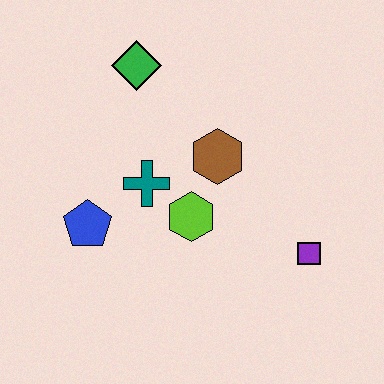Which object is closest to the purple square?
The lime hexagon is closest to the purple square.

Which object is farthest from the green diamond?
The purple square is farthest from the green diamond.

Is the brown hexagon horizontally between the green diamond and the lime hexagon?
No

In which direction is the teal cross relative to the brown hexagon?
The teal cross is to the left of the brown hexagon.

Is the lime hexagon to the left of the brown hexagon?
Yes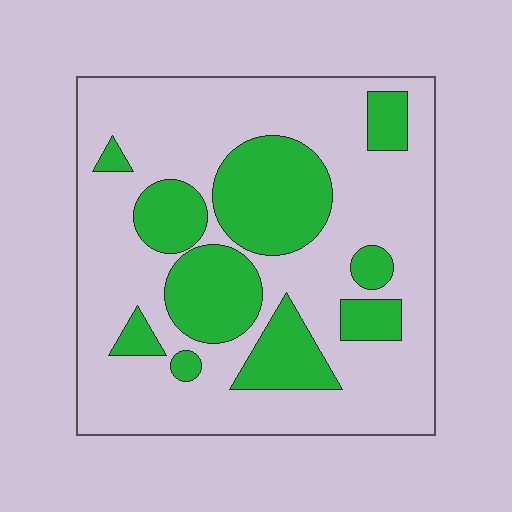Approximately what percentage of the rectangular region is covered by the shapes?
Approximately 30%.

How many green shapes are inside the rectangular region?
10.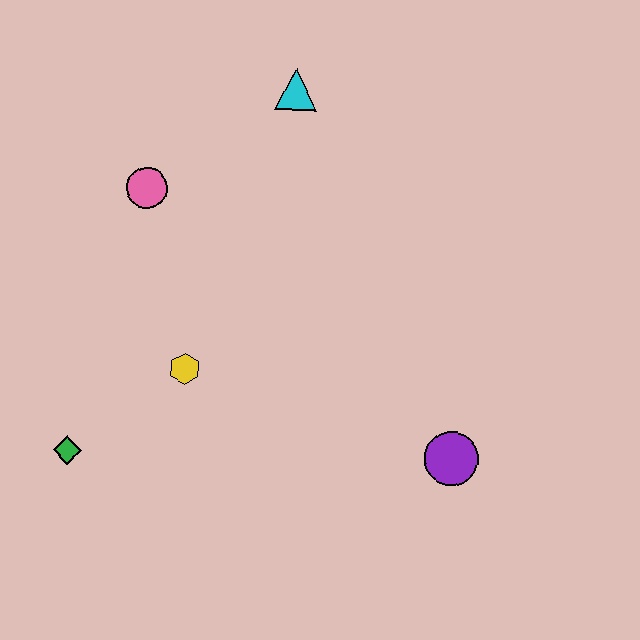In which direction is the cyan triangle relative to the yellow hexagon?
The cyan triangle is above the yellow hexagon.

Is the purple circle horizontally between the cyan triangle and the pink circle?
No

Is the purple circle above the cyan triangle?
No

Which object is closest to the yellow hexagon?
The green diamond is closest to the yellow hexagon.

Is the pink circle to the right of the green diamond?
Yes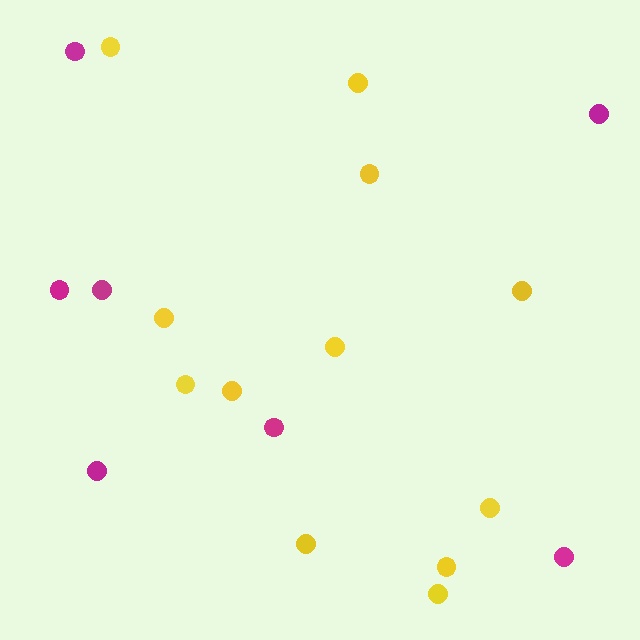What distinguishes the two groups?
There are 2 groups: one group of magenta circles (7) and one group of yellow circles (12).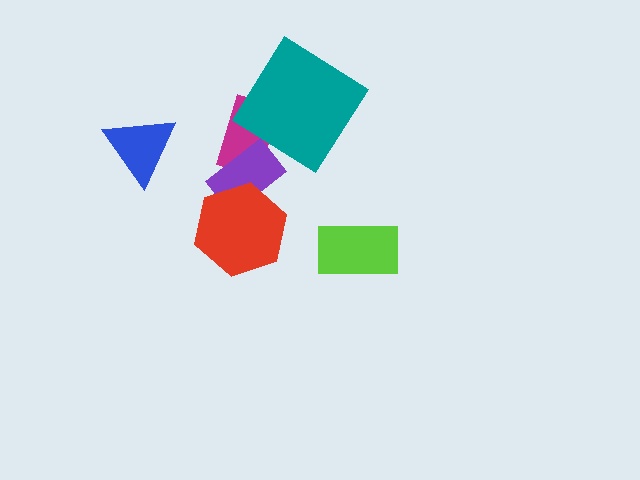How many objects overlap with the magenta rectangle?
2 objects overlap with the magenta rectangle.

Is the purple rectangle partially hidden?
Yes, it is partially covered by another shape.